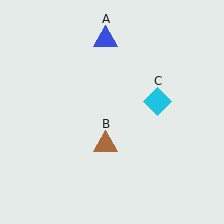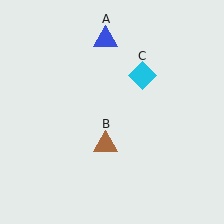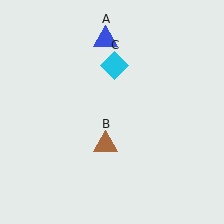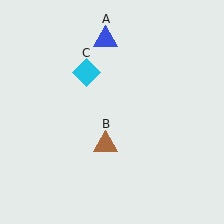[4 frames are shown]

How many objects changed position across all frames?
1 object changed position: cyan diamond (object C).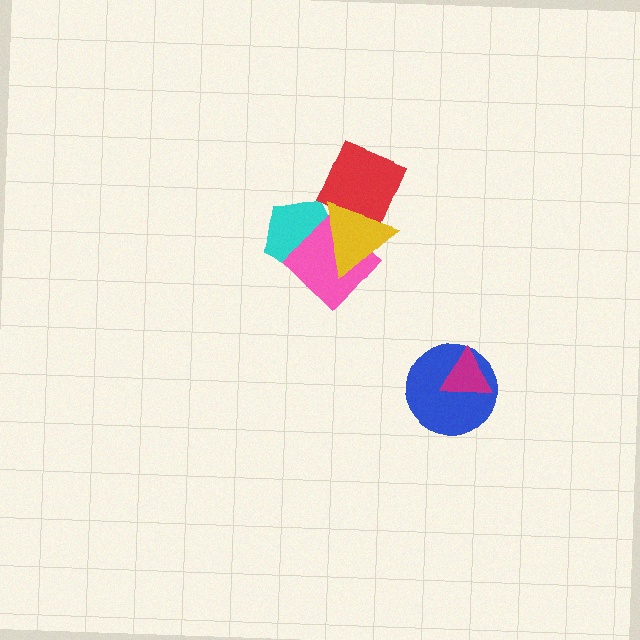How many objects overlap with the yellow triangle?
3 objects overlap with the yellow triangle.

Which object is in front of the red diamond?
The yellow triangle is in front of the red diamond.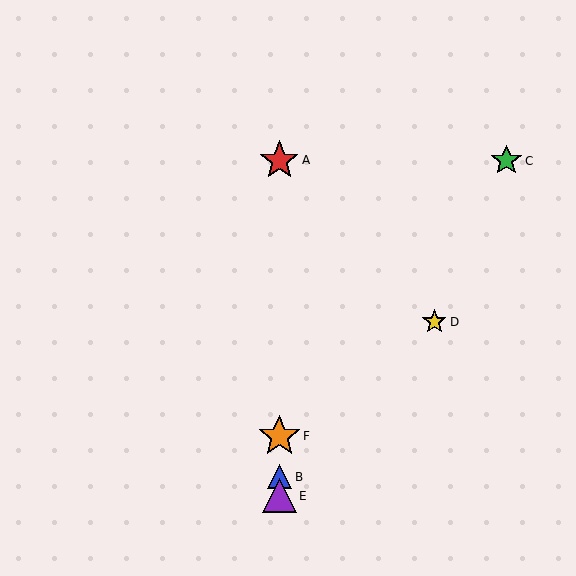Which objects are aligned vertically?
Objects A, B, E, F are aligned vertically.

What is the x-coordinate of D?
Object D is at x≈434.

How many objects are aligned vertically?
4 objects (A, B, E, F) are aligned vertically.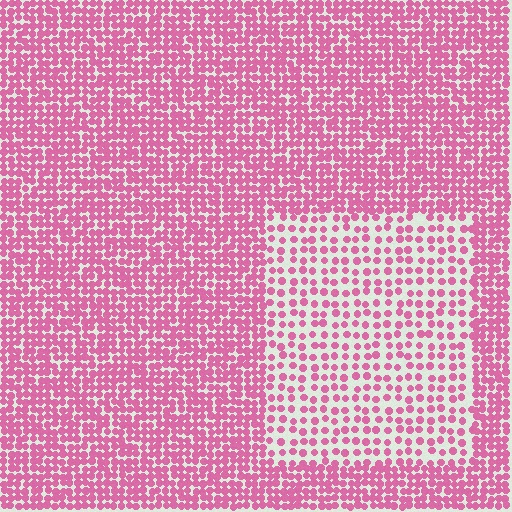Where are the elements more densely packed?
The elements are more densely packed outside the rectangle boundary.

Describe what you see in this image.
The image contains small pink elements arranged at two different densities. A rectangle-shaped region is visible where the elements are less densely packed than the surrounding area.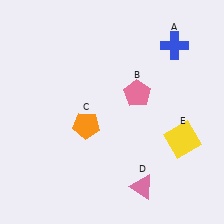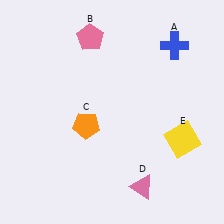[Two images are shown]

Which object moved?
The pink pentagon (B) moved up.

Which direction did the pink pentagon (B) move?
The pink pentagon (B) moved up.